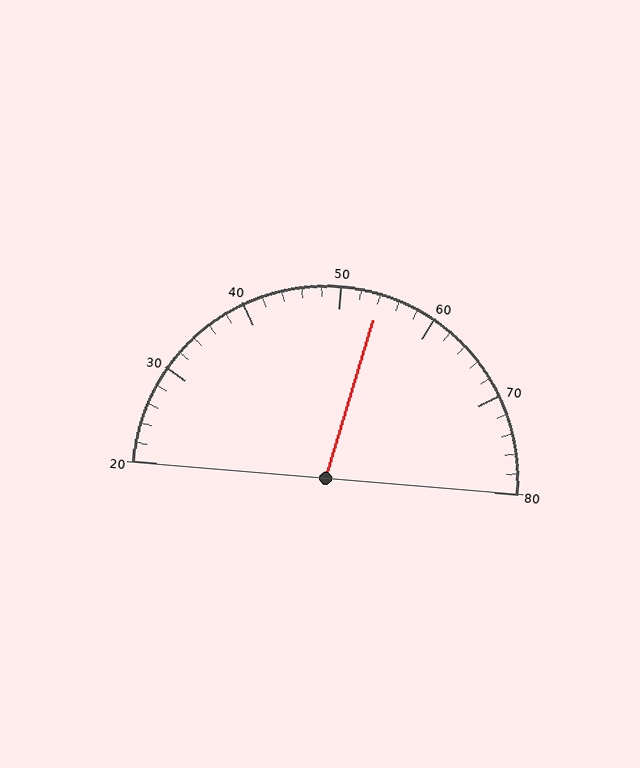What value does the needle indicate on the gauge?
The needle indicates approximately 54.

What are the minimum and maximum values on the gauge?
The gauge ranges from 20 to 80.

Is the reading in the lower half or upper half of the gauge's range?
The reading is in the upper half of the range (20 to 80).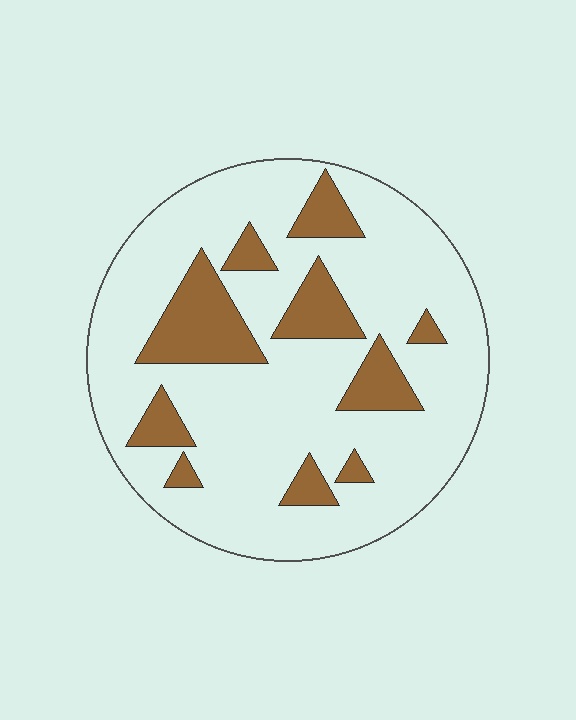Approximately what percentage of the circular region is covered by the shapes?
Approximately 20%.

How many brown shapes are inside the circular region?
10.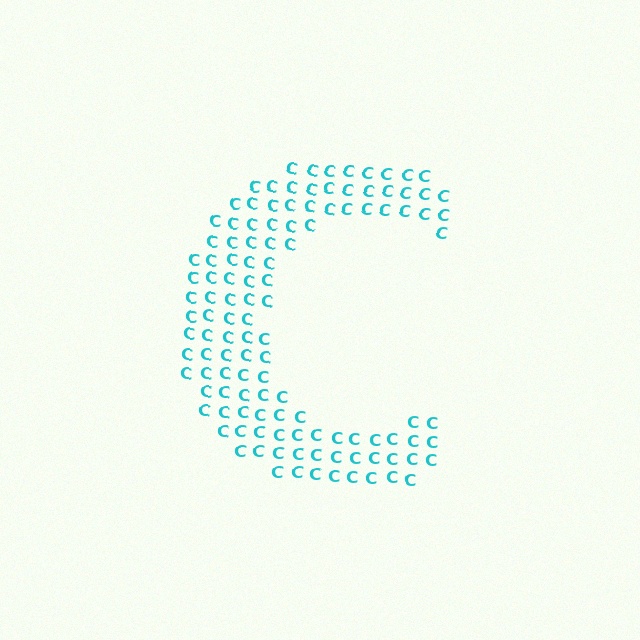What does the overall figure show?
The overall figure shows the letter C.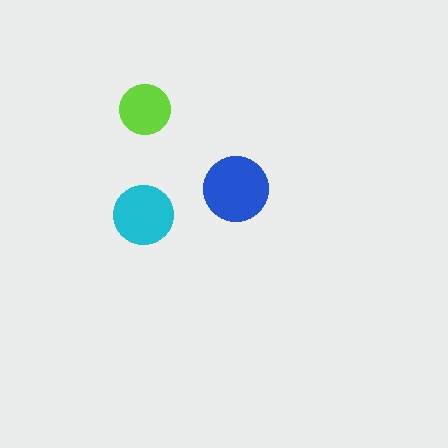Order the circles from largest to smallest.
the blue one, the cyan one, the lime one.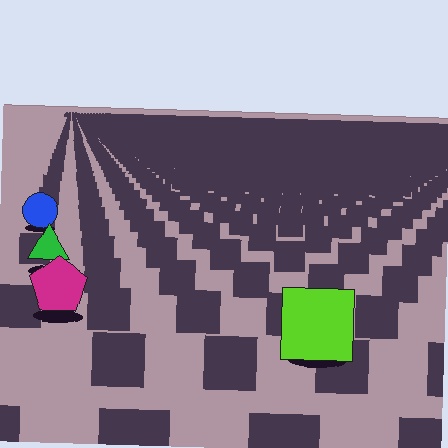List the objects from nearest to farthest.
From nearest to farthest: the lime square, the magenta pentagon, the green triangle, the blue circle.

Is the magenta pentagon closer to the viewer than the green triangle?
Yes. The magenta pentagon is closer — you can tell from the texture gradient: the ground texture is coarser near it.